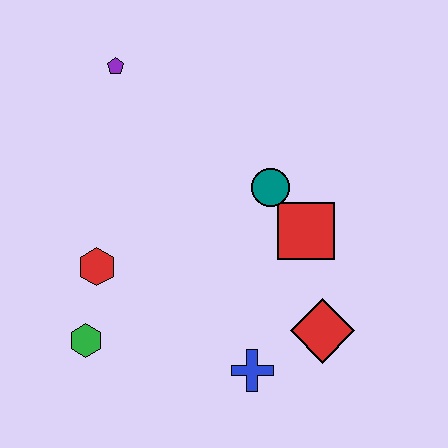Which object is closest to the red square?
The teal circle is closest to the red square.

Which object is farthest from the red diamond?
The purple pentagon is farthest from the red diamond.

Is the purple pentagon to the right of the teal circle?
No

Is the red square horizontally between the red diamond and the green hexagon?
Yes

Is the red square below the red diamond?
No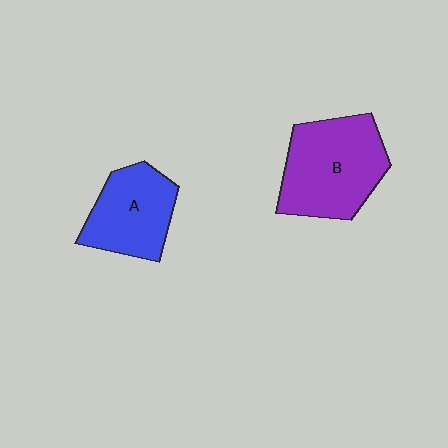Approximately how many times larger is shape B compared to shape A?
Approximately 1.3 times.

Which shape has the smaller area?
Shape A (blue).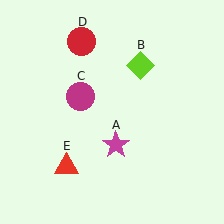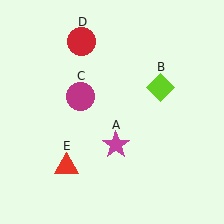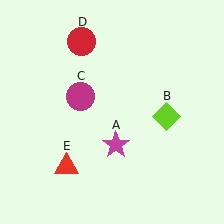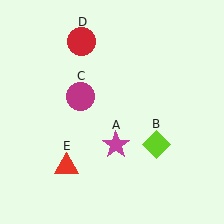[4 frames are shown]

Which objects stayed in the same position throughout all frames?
Magenta star (object A) and magenta circle (object C) and red circle (object D) and red triangle (object E) remained stationary.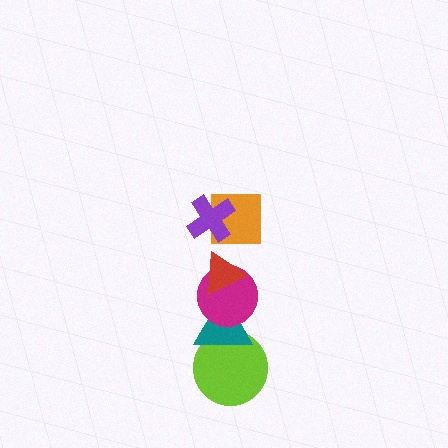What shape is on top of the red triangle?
The orange square is on top of the red triangle.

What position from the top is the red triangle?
The red triangle is 3rd from the top.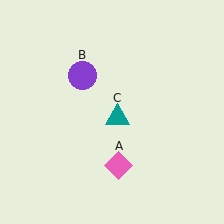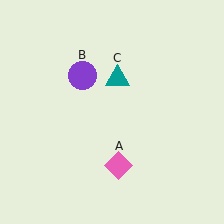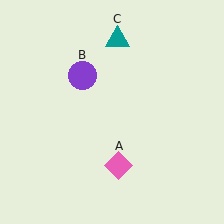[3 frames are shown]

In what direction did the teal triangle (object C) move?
The teal triangle (object C) moved up.